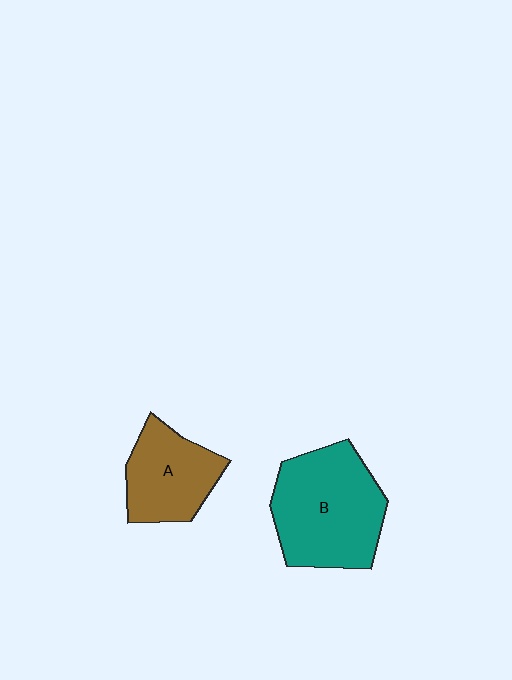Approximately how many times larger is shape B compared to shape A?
Approximately 1.6 times.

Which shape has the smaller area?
Shape A (brown).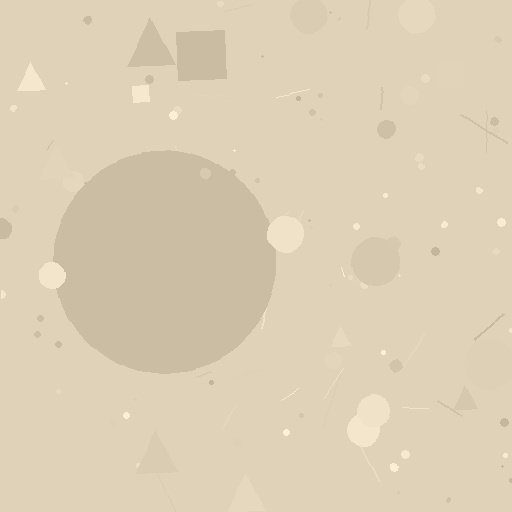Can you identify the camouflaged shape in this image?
The camouflaged shape is a circle.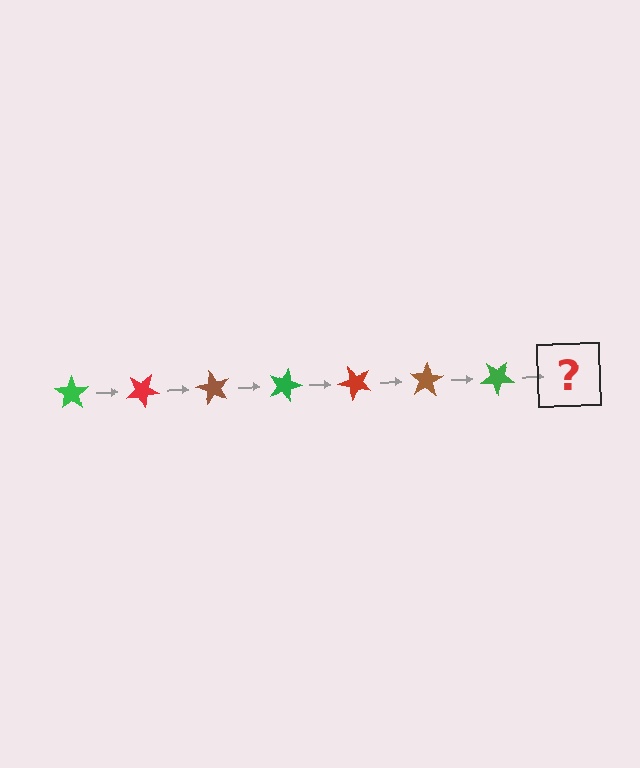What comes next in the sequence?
The next element should be a red star, rotated 210 degrees from the start.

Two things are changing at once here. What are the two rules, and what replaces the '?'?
The two rules are that it rotates 30 degrees each step and the color cycles through green, red, and brown. The '?' should be a red star, rotated 210 degrees from the start.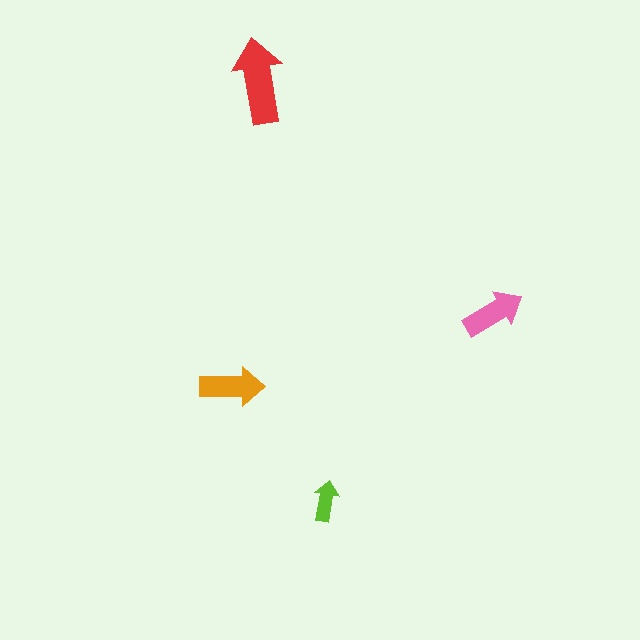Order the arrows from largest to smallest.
the red one, the orange one, the pink one, the lime one.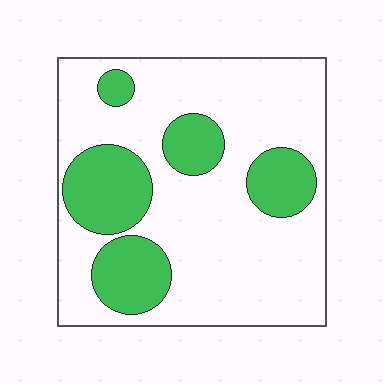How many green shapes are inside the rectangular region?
5.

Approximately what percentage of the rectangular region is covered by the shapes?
Approximately 25%.